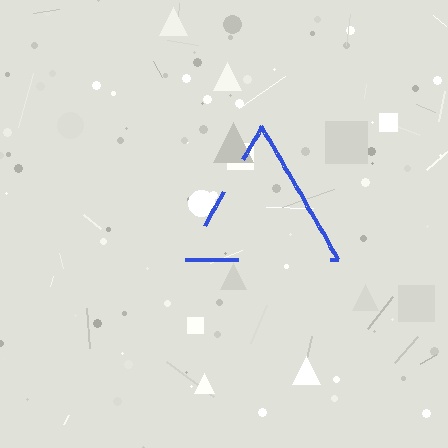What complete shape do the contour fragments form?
The contour fragments form a triangle.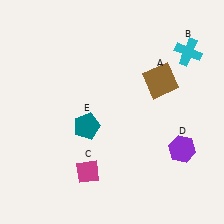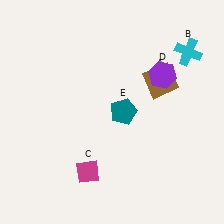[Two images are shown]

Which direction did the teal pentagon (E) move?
The teal pentagon (E) moved right.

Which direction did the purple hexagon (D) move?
The purple hexagon (D) moved up.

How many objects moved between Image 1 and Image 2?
2 objects moved between the two images.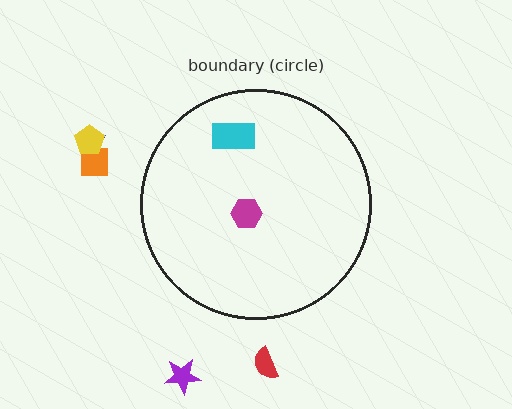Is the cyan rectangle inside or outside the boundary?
Inside.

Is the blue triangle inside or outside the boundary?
Outside.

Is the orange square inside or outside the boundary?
Outside.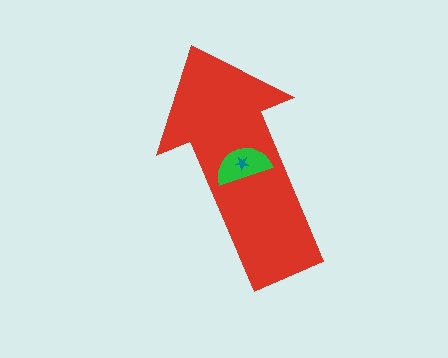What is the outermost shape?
The red arrow.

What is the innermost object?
The teal star.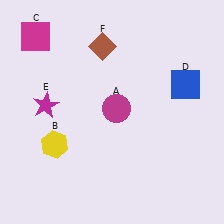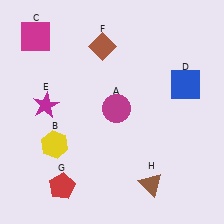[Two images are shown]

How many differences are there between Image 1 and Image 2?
There are 2 differences between the two images.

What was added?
A red pentagon (G), a brown triangle (H) were added in Image 2.